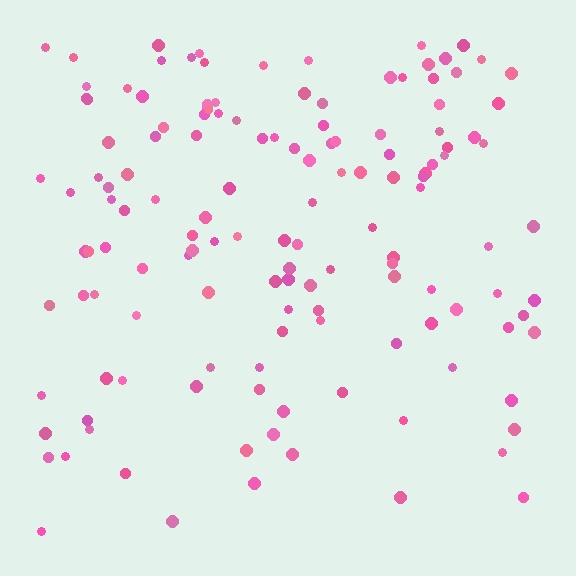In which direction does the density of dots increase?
From bottom to top, with the top side densest.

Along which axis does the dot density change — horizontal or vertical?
Vertical.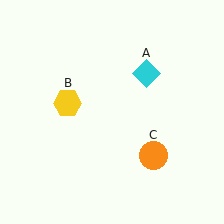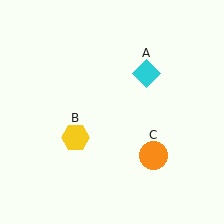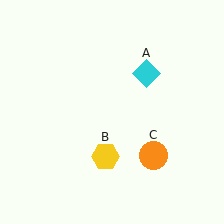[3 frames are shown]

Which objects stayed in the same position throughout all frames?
Cyan diamond (object A) and orange circle (object C) remained stationary.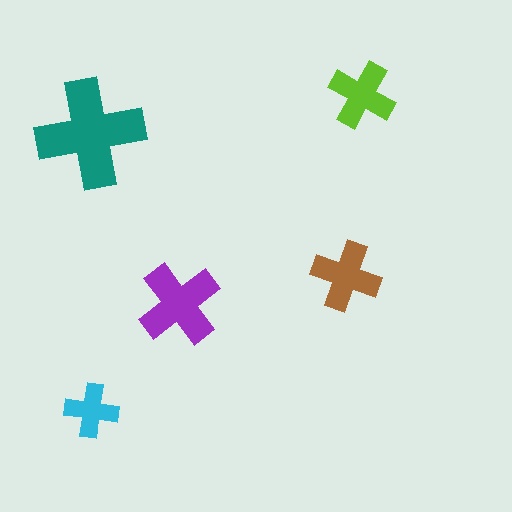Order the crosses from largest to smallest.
the teal one, the purple one, the brown one, the lime one, the cyan one.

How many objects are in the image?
There are 5 objects in the image.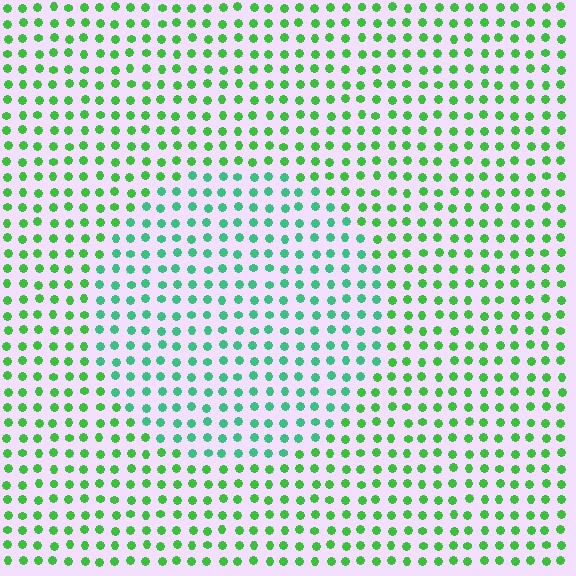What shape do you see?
I see a circle.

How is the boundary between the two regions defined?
The boundary is defined purely by a slight shift in hue (about 32 degrees). Spacing, size, and orientation are identical on both sides.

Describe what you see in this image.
The image is filled with small green elements in a uniform arrangement. A circle-shaped region is visible where the elements are tinted to a slightly different hue, forming a subtle color boundary.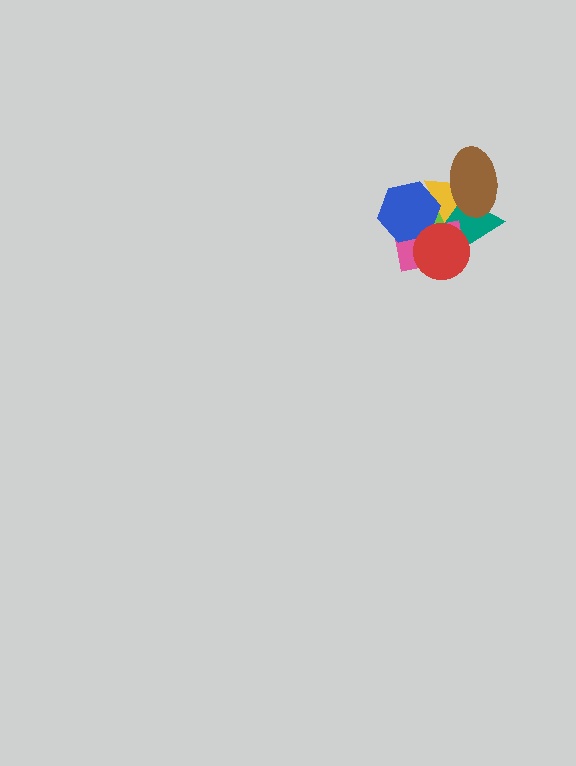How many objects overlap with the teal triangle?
6 objects overlap with the teal triangle.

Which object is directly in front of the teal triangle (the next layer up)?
The pink rectangle is directly in front of the teal triangle.